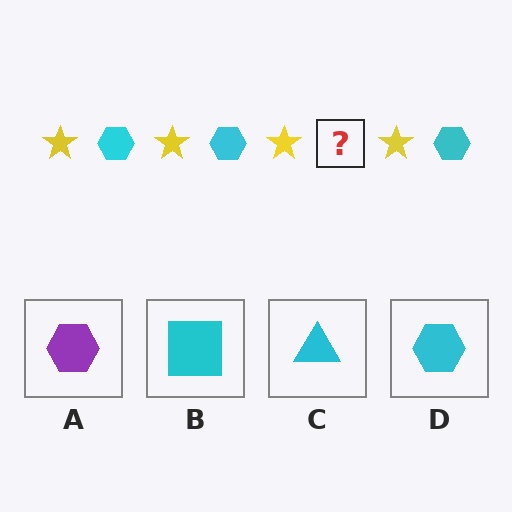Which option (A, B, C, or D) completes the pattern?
D.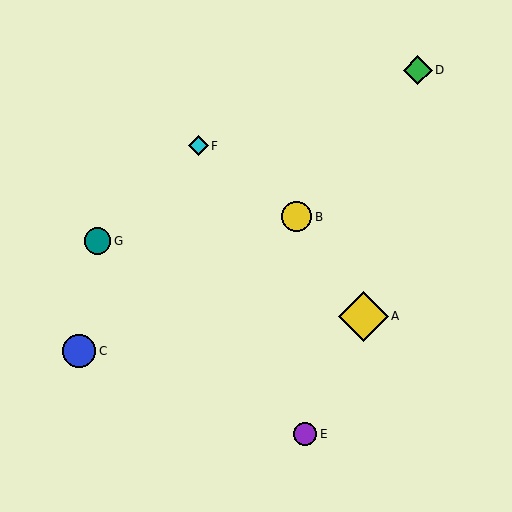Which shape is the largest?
The yellow diamond (labeled A) is the largest.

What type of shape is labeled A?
Shape A is a yellow diamond.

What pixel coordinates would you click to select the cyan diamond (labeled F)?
Click at (198, 146) to select the cyan diamond F.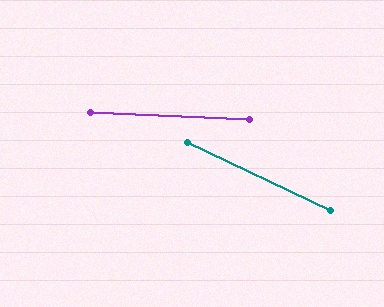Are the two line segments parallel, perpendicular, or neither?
Neither parallel nor perpendicular — they differ by about 23°.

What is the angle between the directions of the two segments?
Approximately 23 degrees.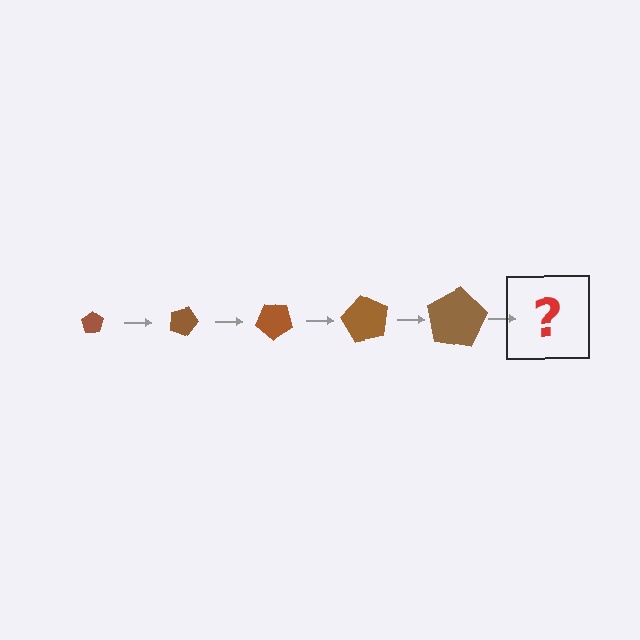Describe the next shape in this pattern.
It should be a pentagon, larger than the previous one and rotated 100 degrees from the start.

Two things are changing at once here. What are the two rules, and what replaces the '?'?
The two rules are that the pentagon grows larger each step and it rotates 20 degrees each step. The '?' should be a pentagon, larger than the previous one and rotated 100 degrees from the start.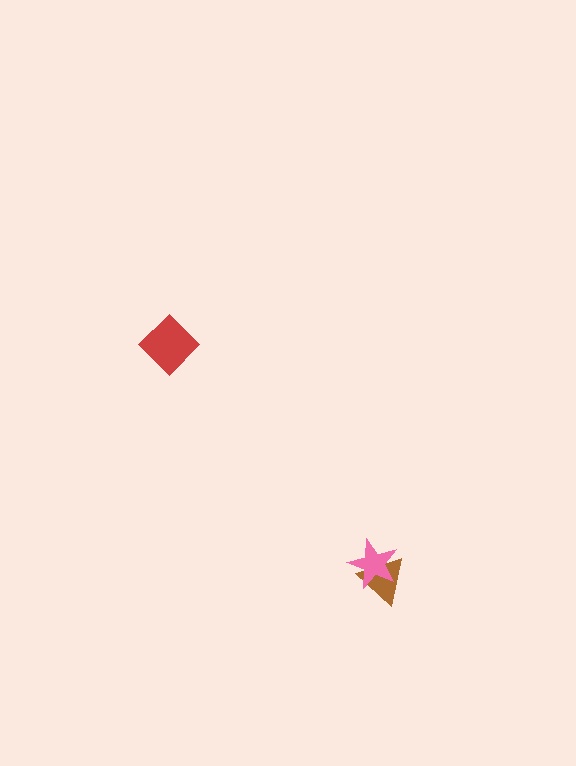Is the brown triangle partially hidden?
Yes, it is partially covered by another shape.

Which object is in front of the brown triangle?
The pink star is in front of the brown triangle.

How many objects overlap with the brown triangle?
1 object overlaps with the brown triangle.